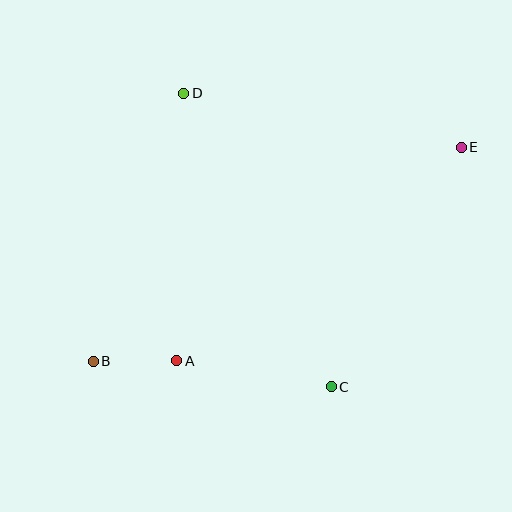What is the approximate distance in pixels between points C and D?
The distance between C and D is approximately 329 pixels.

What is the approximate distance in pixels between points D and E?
The distance between D and E is approximately 283 pixels.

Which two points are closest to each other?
Points A and B are closest to each other.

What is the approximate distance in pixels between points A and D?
The distance between A and D is approximately 268 pixels.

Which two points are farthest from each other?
Points B and E are farthest from each other.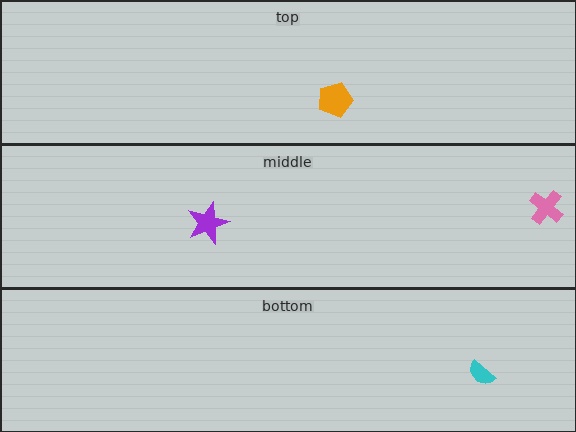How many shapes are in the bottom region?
1.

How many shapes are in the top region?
1.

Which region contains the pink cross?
The middle region.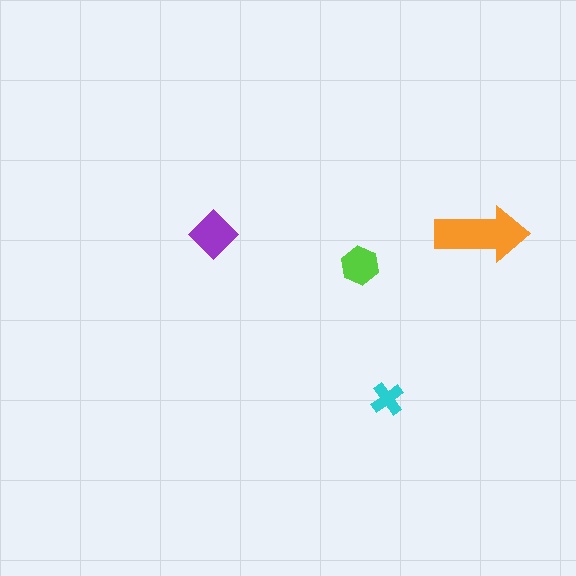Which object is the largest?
The orange arrow.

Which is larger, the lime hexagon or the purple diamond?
The purple diamond.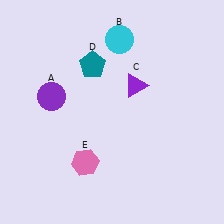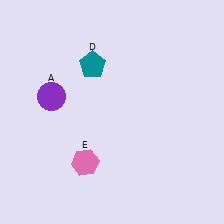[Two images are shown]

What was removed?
The purple triangle (C), the cyan circle (B) were removed in Image 2.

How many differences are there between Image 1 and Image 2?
There are 2 differences between the two images.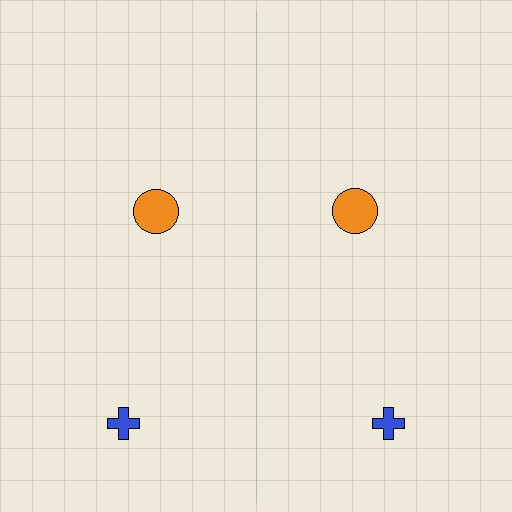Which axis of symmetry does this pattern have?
The pattern has a vertical axis of symmetry running through the center of the image.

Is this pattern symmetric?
Yes, this pattern has bilateral (reflection) symmetry.